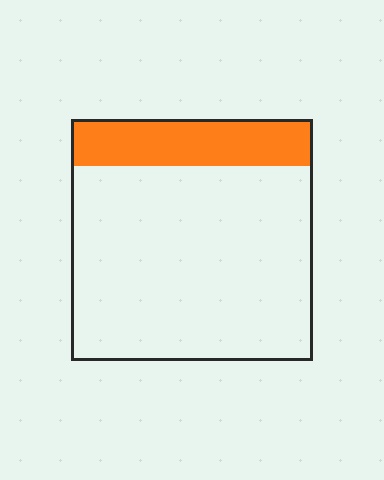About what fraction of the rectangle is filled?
About one fifth (1/5).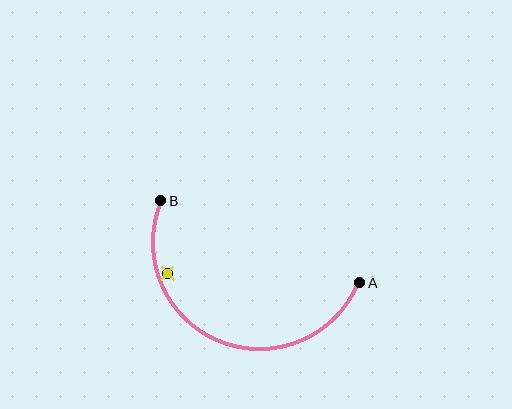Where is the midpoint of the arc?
The arc midpoint is the point on the curve farthest from the straight line joining A and B. It sits below that line.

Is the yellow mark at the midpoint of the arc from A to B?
No — the yellow mark does not lie on the arc at all. It sits slightly inside the curve.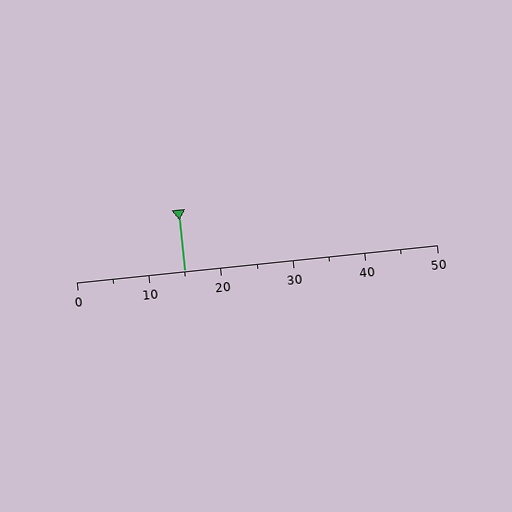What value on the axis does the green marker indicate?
The marker indicates approximately 15.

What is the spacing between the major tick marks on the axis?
The major ticks are spaced 10 apart.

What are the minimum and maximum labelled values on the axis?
The axis runs from 0 to 50.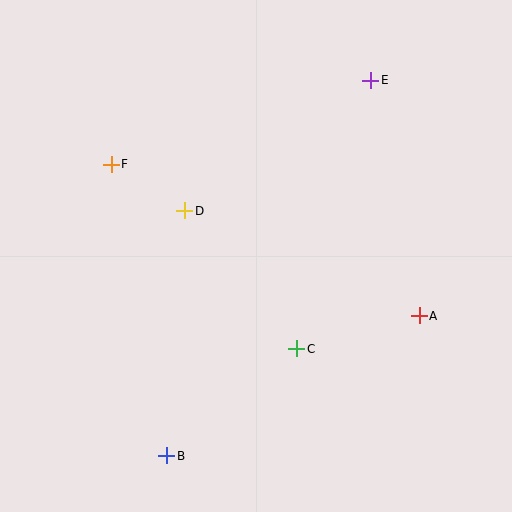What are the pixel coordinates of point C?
Point C is at (297, 349).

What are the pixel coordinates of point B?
Point B is at (167, 456).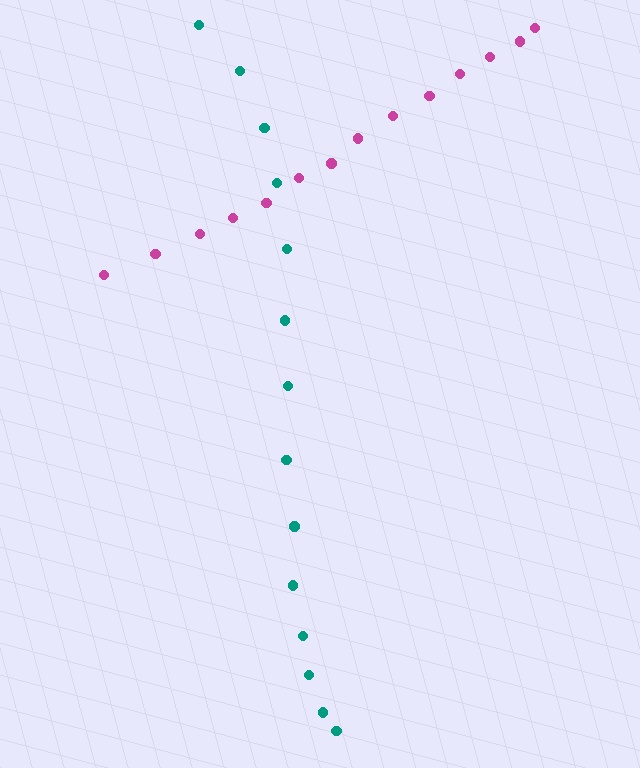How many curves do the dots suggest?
There are 2 distinct paths.